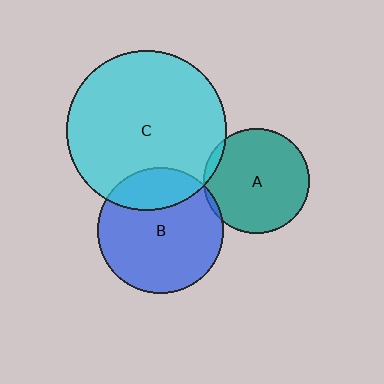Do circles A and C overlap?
Yes.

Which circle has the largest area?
Circle C (cyan).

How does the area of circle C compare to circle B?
Approximately 1.6 times.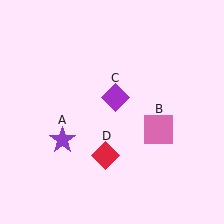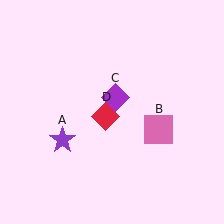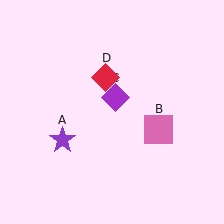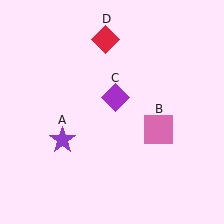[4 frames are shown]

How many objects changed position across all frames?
1 object changed position: red diamond (object D).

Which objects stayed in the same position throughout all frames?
Purple star (object A) and pink square (object B) and purple diamond (object C) remained stationary.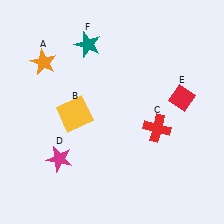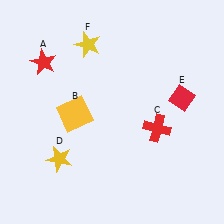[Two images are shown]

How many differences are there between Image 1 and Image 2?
There are 3 differences between the two images.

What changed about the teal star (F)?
In Image 1, F is teal. In Image 2, it changed to yellow.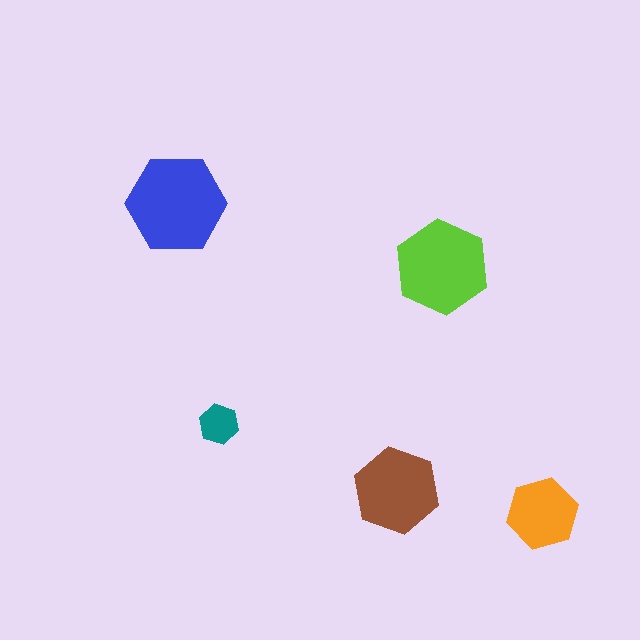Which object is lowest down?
The orange hexagon is bottommost.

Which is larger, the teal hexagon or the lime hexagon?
The lime one.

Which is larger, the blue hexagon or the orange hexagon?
The blue one.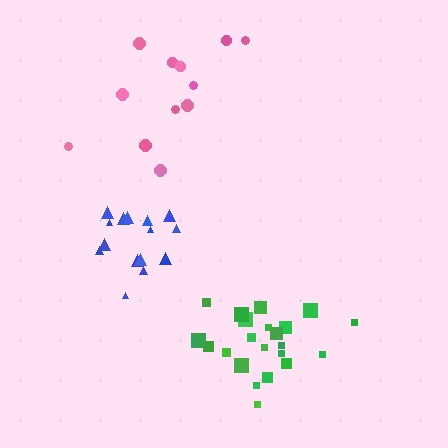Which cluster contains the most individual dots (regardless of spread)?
Green (22).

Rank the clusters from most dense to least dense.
green, blue, pink.